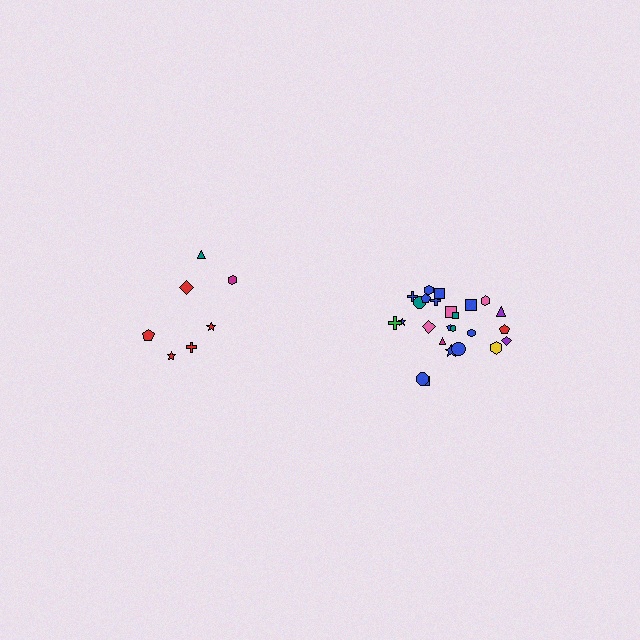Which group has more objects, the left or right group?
The right group.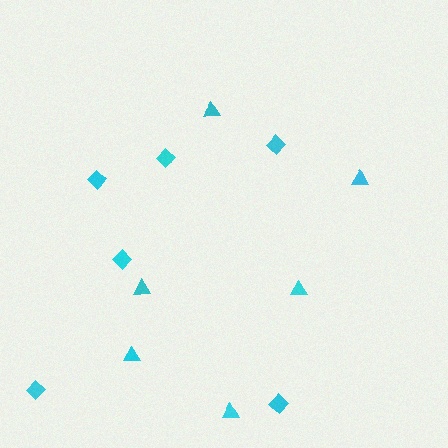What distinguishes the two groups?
There are 2 groups: one group of triangles (6) and one group of diamonds (6).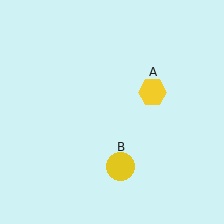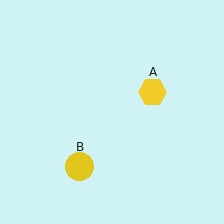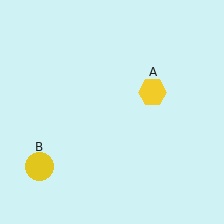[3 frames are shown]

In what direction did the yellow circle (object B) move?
The yellow circle (object B) moved left.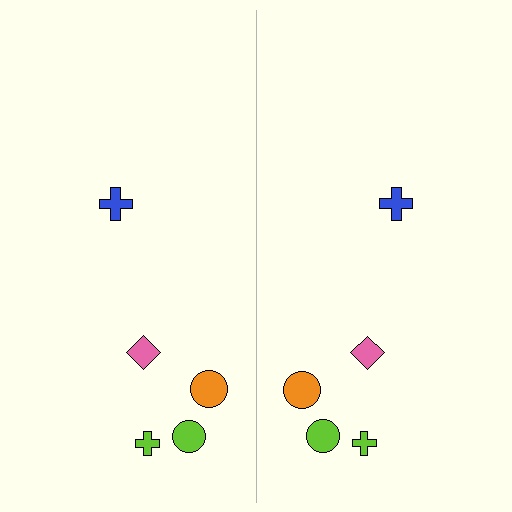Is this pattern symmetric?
Yes, this pattern has bilateral (reflection) symmetry.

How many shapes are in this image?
There are 10 shapes in this image.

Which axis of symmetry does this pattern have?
The pattern has a vertical axis of symmetry running through the center of the image.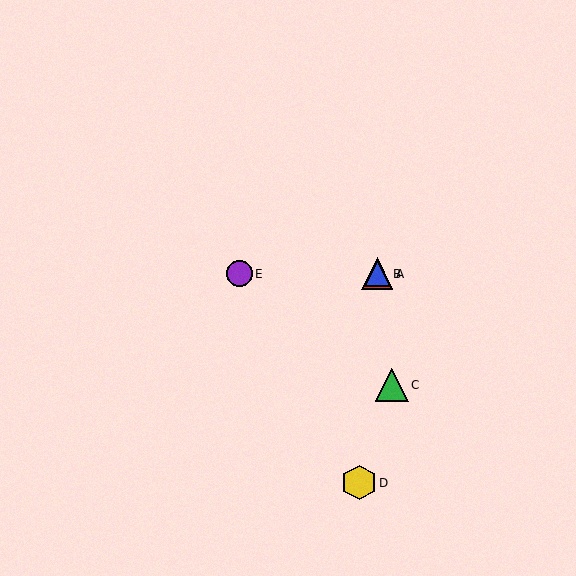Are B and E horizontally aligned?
Yes, both are at y≈274.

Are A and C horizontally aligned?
No, A is at y≈274 and C is at y≈385.